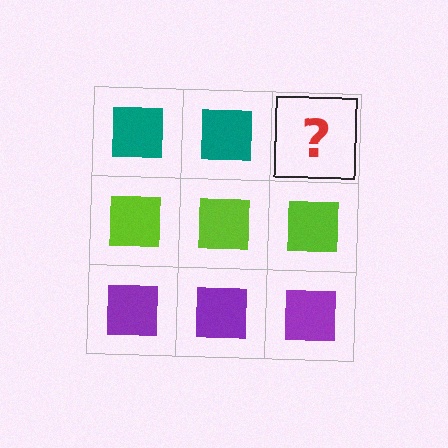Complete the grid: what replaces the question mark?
The question mark should be replaced with a teal square.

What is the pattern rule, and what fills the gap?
The rule is that each row has a consistent color. The gap should be filled with a teal square.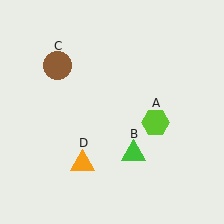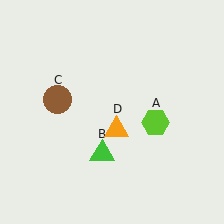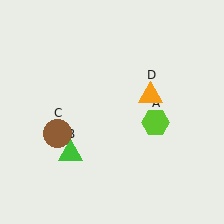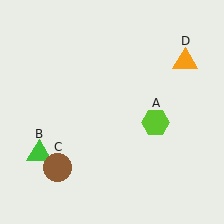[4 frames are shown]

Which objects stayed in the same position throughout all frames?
Lime hexagon (object A) remained stationary.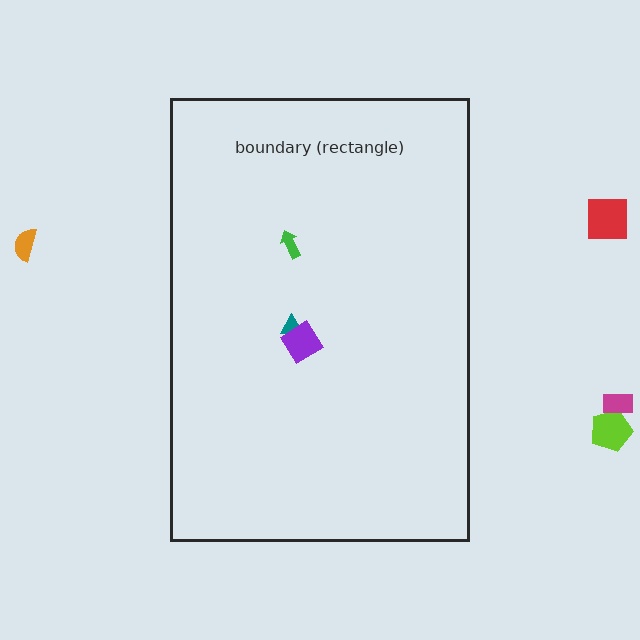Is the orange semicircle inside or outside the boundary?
Outside.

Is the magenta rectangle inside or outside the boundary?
Outside.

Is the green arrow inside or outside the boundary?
Inside.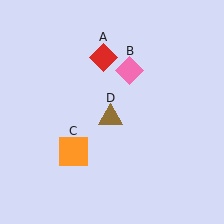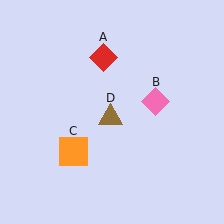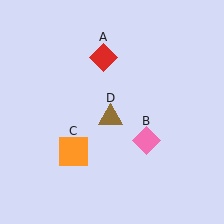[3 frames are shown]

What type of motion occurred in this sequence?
The pink diamond (object B) rotated clockwise around the center of the scene.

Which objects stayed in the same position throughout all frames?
Red diamond (object A) and orange square (object C) and brown triangle (object D) remained stationary.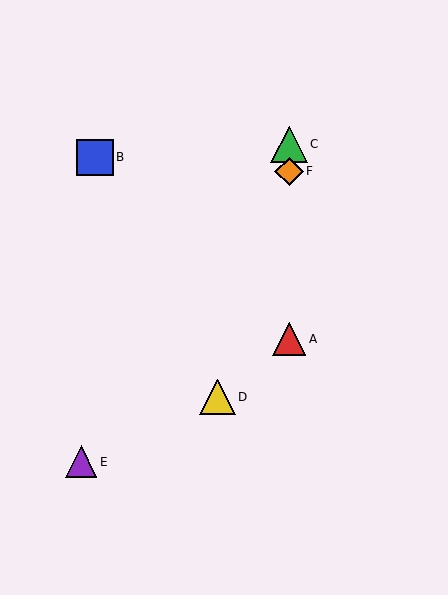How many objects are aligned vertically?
3 objects (A, C, F) are aligned vertically.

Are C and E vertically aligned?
No, C is at x≈289 and E is at x≈81.